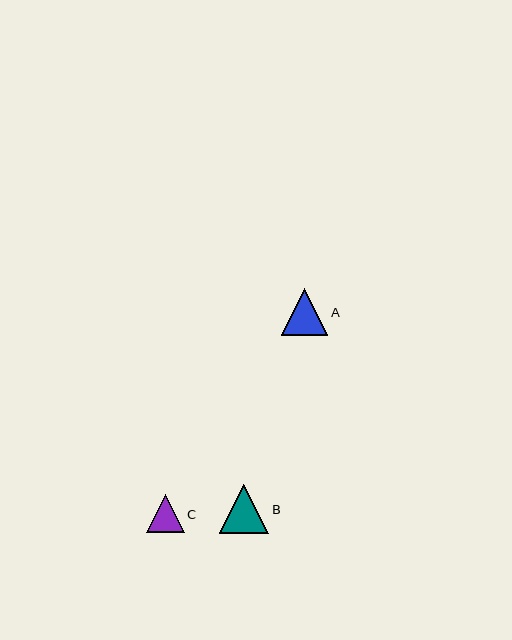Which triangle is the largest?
Triangle B is the largest with a size of approximately 49 pixels.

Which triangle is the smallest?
Triangle C is the smallest with a size of approximately 38 pixels.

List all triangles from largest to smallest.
From largest to smallest: B, A, C.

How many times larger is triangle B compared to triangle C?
Triangle B is approximately 1.3 times the size of triangle C.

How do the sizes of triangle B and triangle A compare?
Triangle B and triangle A are approximately the same size.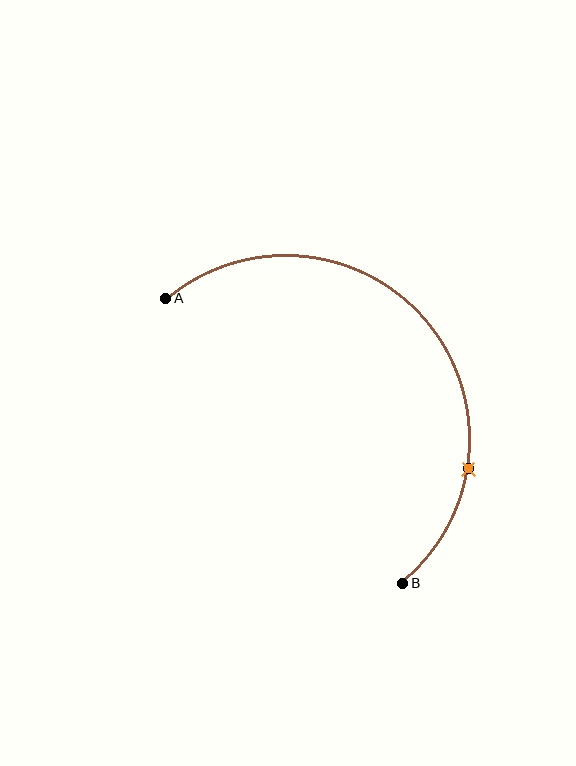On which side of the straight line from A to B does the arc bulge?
The arc bulges above and to the right of the straight line connecting A and B.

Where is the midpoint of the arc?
The arc midpoint is the point on the curve farthest from the straight line joining A and B. It sits above and to the right of that line.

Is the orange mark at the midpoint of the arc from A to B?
No. The orange mark lies on the arc but is closer to endpoint B. The arc midpoint would be at the point on the curve equidistant along the arc from both A and B.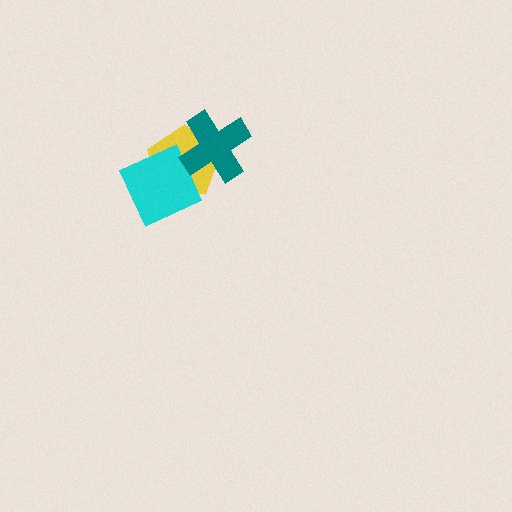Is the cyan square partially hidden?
No, no other shape covers it.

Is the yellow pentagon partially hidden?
Yes, it is partially covered by another shape.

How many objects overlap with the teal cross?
1 object overlaps with the teal cross.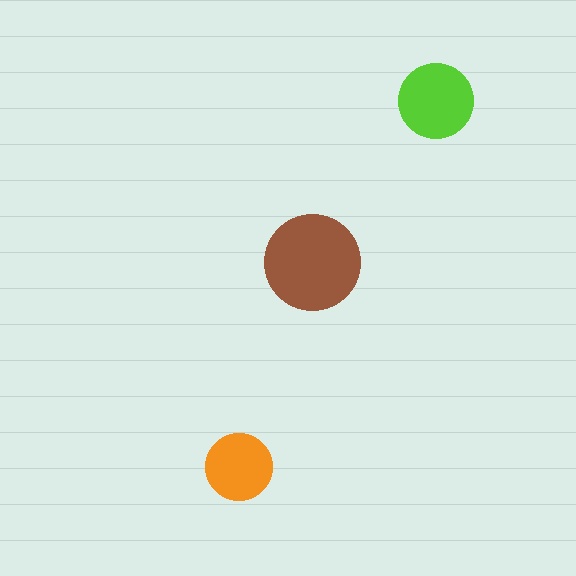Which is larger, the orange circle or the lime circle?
The lime one.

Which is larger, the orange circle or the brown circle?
The brown one.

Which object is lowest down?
The orange circle is bottommost.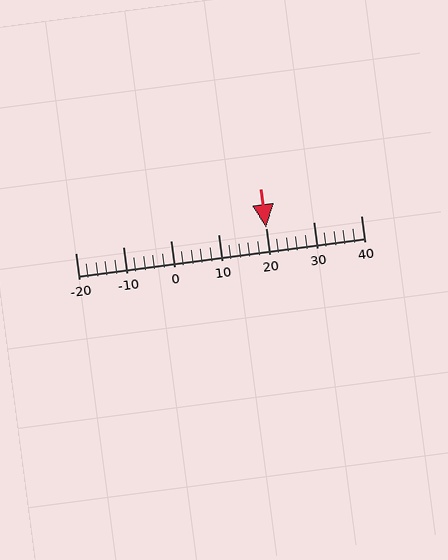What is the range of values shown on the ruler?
The ruler shows values from -20 to 40.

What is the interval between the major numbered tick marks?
The major tick marks are spaced 10 units apart.